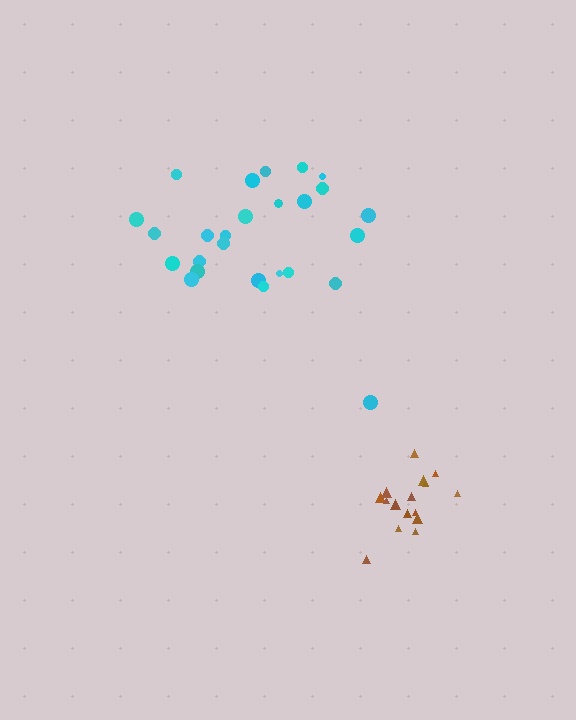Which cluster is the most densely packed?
Brown.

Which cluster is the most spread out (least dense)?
Cyan.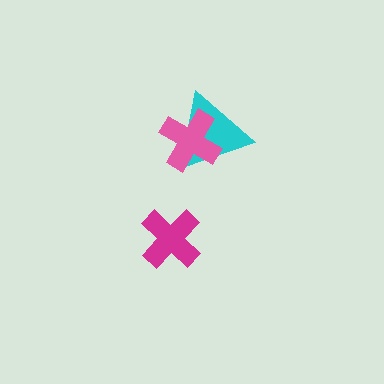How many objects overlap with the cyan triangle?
1 object overlaps with the cyan triangle.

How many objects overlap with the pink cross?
1 object overlaps with the pink cross.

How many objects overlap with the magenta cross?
0 objects overlap with the magenta cross.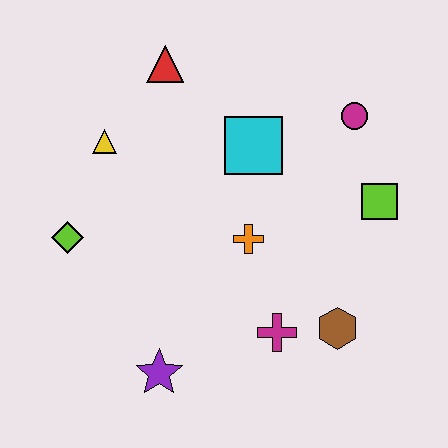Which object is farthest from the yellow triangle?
The brown hexagon is farthest from the yellow triangle.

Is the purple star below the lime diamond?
Yes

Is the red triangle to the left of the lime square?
Yes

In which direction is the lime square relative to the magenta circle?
The lime square is below the magenta circle.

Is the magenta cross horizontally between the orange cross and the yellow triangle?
No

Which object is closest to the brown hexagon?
The magenta cross is closest to the brown hexagon.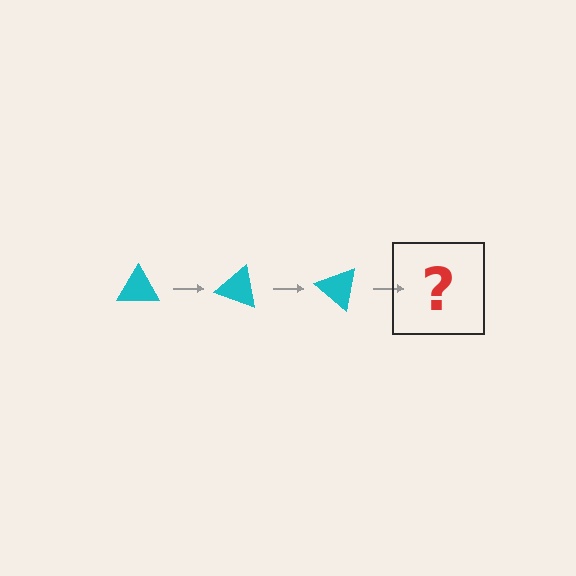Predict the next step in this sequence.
The next step is a cyan triangle rotated 60 degrees.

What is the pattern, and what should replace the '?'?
The pattern is that the triangle rotates 20 degrees each step. The '?' should be a cyan triangle rotated 60 degrees.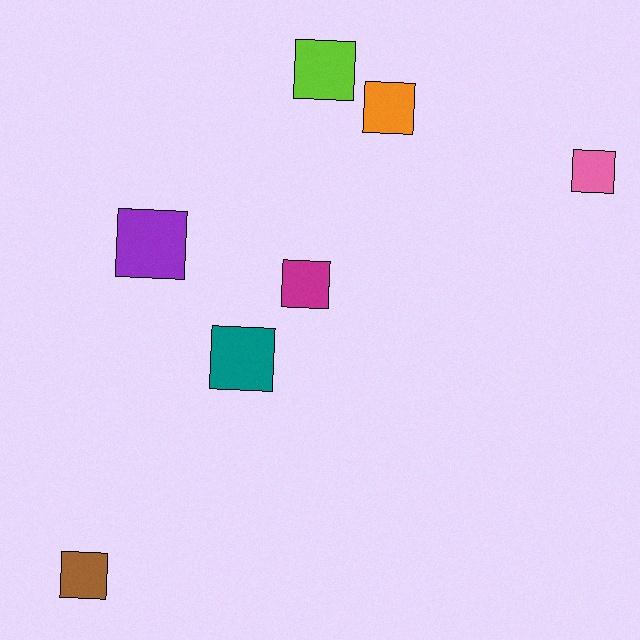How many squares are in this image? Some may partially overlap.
There are 7 squares.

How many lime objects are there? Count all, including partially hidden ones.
There is 1 lime object.